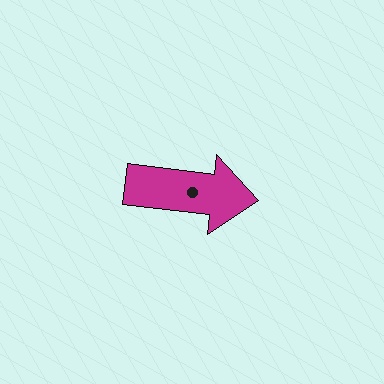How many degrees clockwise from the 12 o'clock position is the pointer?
Approximately 97 degrees.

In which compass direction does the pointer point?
East.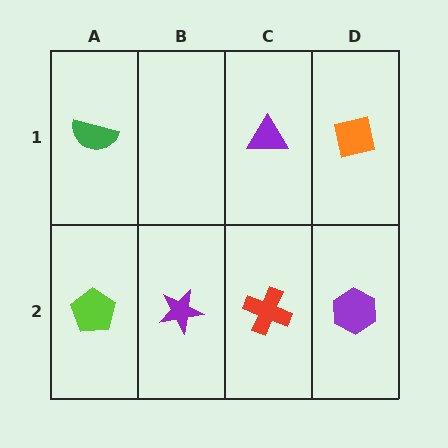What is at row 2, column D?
A purple hexagon.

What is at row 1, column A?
A green semicircle.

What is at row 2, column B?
A purple star.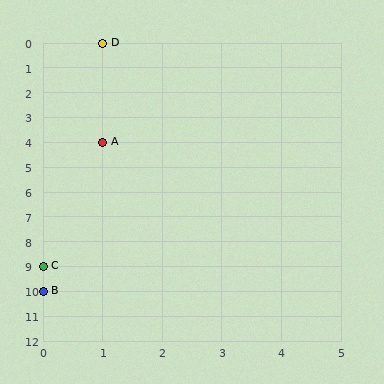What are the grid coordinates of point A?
Point A is at grid coordinates (1, 4).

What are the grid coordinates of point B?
Point B is at grid coordinates (0, 10).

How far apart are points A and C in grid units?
Points A and C are 1 column and 5 rows apart (about 5.1 grid units diagonally).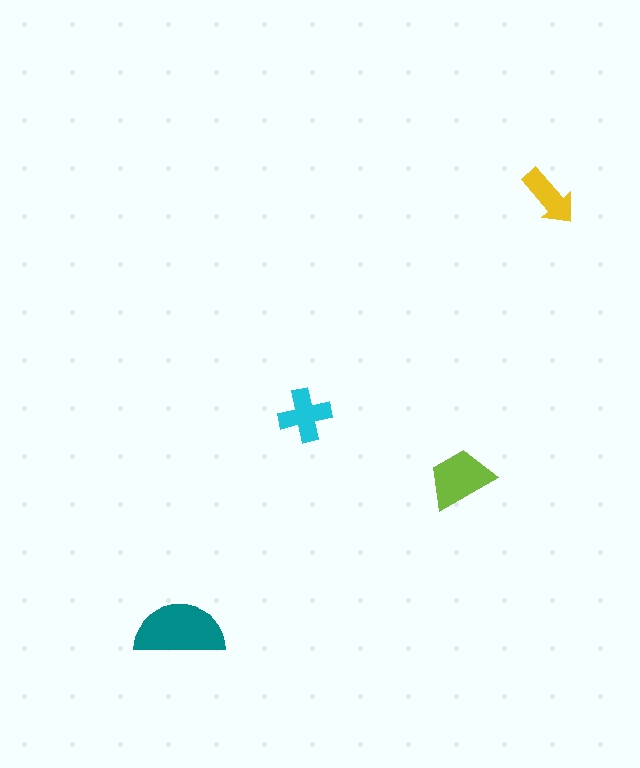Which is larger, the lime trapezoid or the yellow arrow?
The lime trapezoid.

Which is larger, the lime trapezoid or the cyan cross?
The lime trapezoid.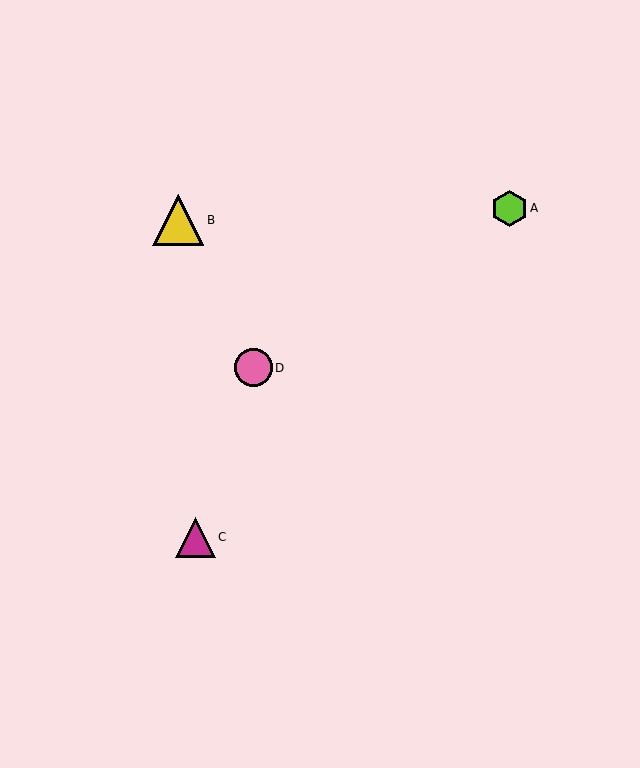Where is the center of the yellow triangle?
The center of the yellow triangle is at (178, 220).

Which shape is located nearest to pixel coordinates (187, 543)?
The magenta triangle (labeled C) at (195, 537) is nearest to that location.